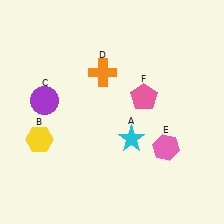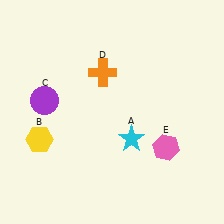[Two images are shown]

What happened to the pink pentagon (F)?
The pink pentagon (F) was removed in Image 2. It was in the top-right area of Image 1.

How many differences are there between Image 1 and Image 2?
There is 1 difference between the two images.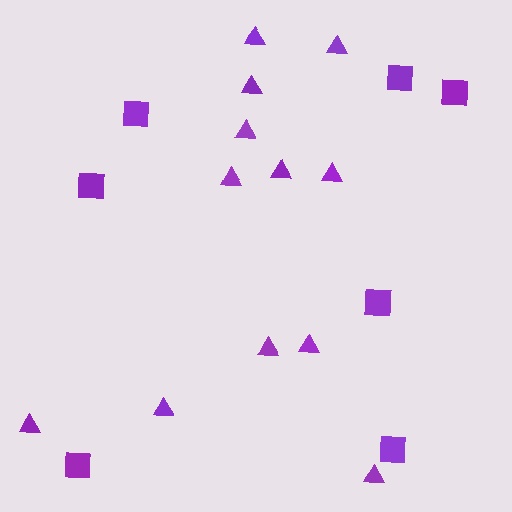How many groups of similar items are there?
There are 2 groups: one group of triangles (12) and one group of squares (7).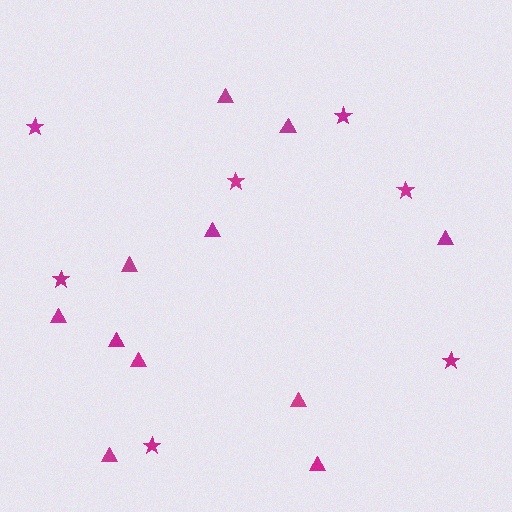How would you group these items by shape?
There are 2 groups: one group of stars (7) and one group of triangles (11).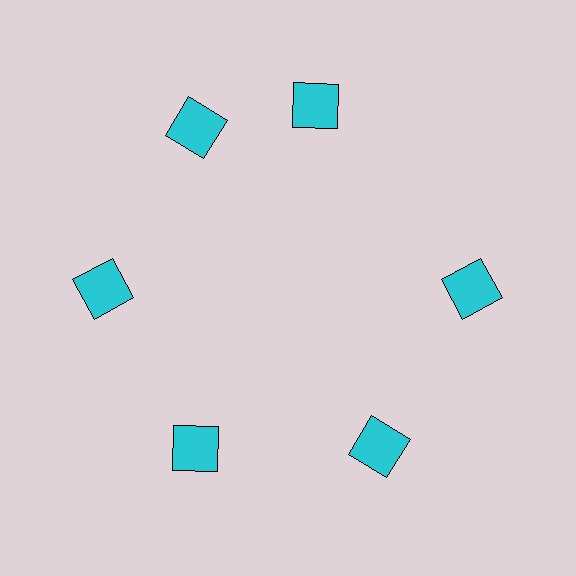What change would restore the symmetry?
The symmetry would be restored by rotating it back into even spacing with its neighbors so that all 6 squares sit at equal angles and equal distance from the center.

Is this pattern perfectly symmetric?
No. The 6 cyan squares are arranged in a ring, but one element near the 1 o'clock position is rotated out of alignment along the ring, breaking the 6-fold rotational symmetry.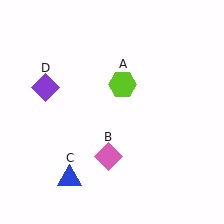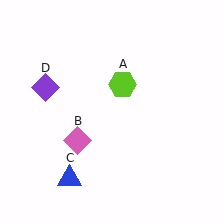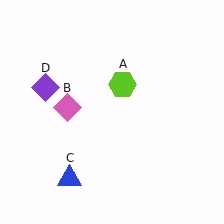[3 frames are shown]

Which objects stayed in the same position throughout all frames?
Lime hexagon (object A) and blue triangle (object C) and purple diamond (object D) remained stationary.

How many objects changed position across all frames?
1 object changed position: pink diamond (object B).